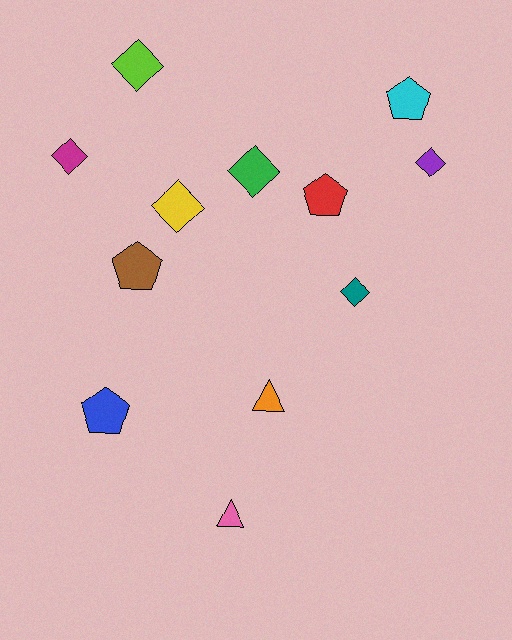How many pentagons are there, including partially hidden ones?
There are 4 pentagons.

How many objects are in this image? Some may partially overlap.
There are 12 objects.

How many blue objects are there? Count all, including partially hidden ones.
There is 1 blue object.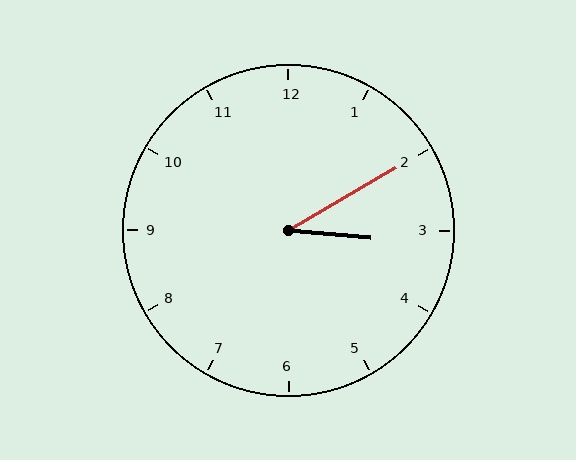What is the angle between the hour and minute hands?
Approximately 35 degrees.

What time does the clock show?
3:10.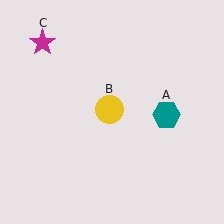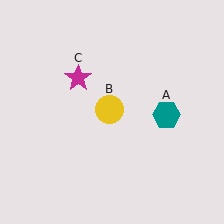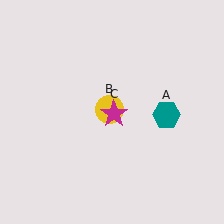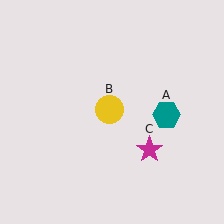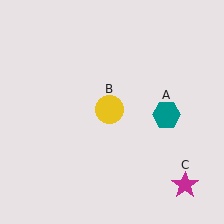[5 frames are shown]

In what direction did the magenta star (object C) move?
The magenta star (object C) moved down and to the right.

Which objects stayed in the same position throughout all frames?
Teal hexagon (object A) and yellow circle (object B) remained stationary.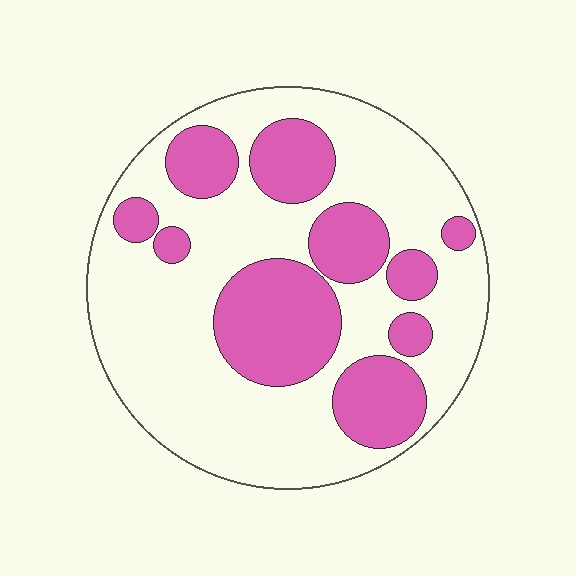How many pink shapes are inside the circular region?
10.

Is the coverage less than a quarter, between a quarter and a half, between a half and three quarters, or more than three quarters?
Between a quarter and a half.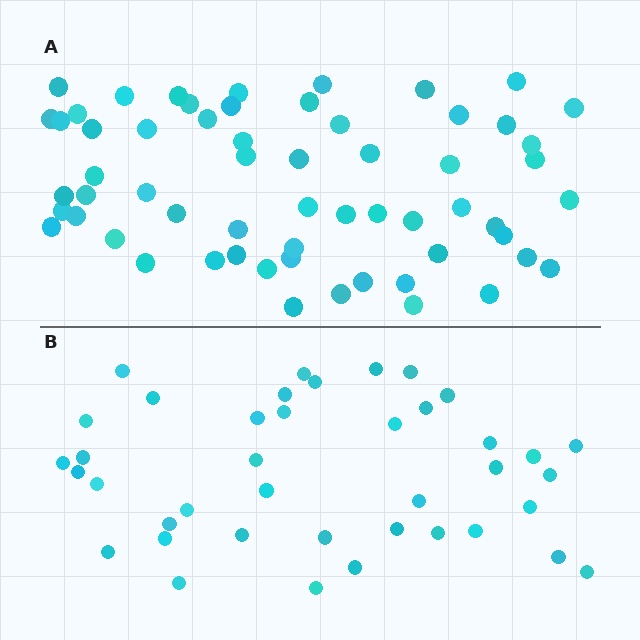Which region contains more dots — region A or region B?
Region A (the top region) has more dots.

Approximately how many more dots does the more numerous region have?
Region A has approximately 20 more dots than region B.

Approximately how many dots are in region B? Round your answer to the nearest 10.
About 40 dots.